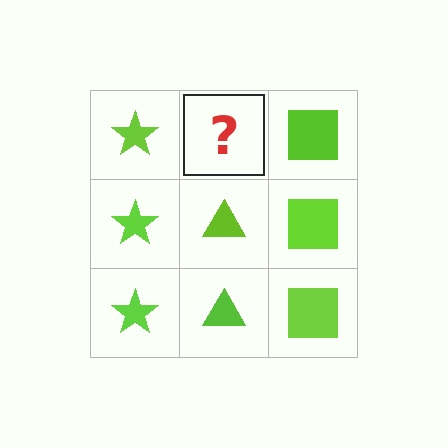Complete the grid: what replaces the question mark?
The question mark should be replaced with a lime triangle.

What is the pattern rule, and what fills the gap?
The rule is that each column has a consistent shape. The gap should be filled with a lime triangle.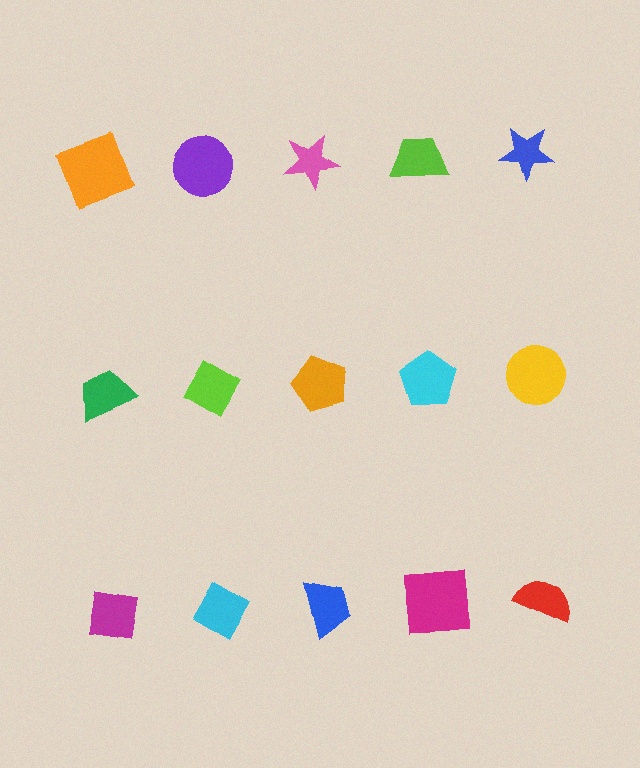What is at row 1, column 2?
A purple circle.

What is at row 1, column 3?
A pink star.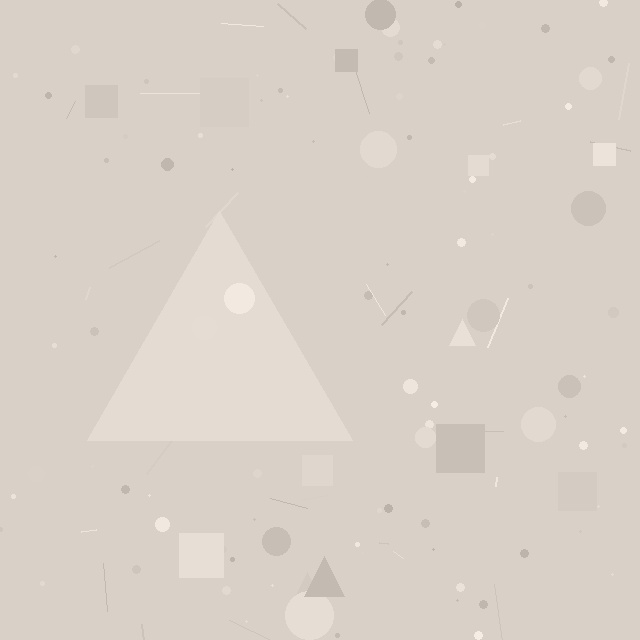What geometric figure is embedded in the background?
A triangle is embedded in the background.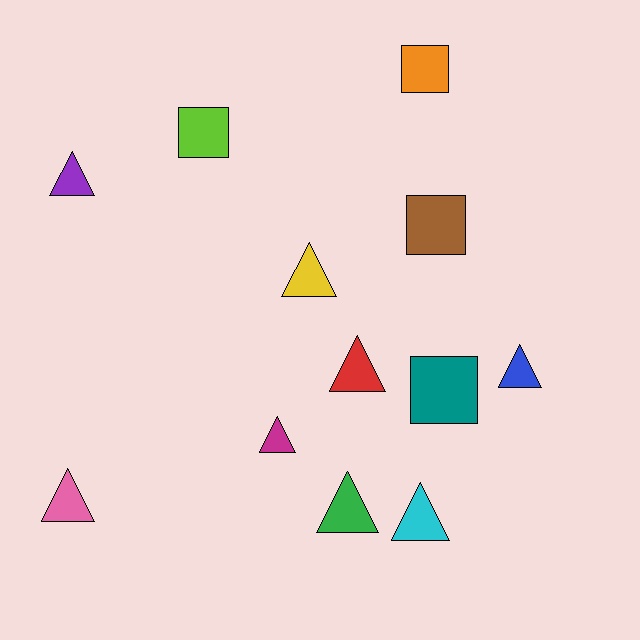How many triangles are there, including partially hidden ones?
There are 8 triangles.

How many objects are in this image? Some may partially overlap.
There are 12 objects.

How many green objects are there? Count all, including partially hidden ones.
There is 1 green object.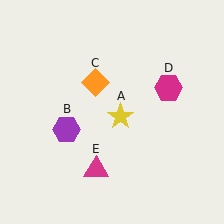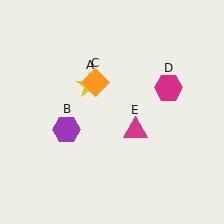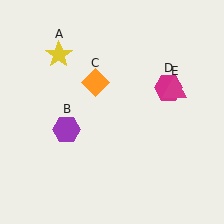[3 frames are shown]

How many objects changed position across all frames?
2 objects changed position: yellow star (object A), magenta triangle (object E).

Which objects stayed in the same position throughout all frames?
Purple hexagon (object B) and orange diamond (object C) and magenta hexagon (object D) remained stationary.